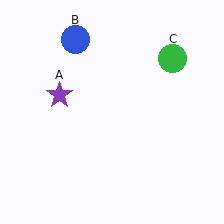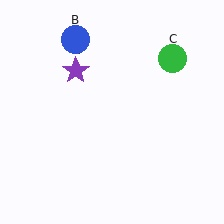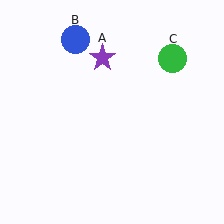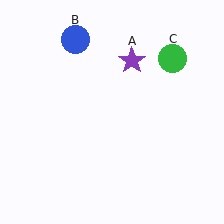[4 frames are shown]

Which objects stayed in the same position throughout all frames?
Blue circle (object B) and green circle (object C) remained stationary.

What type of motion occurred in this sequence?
The purple star (object A) rotated clockwise around the center of the scene.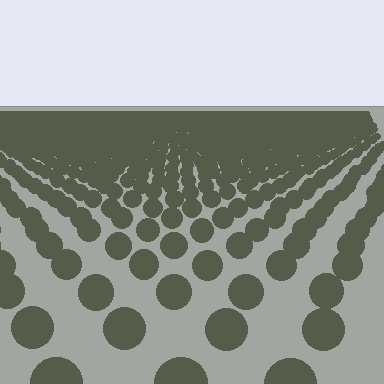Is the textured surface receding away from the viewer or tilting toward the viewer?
The surface is receding away from the viewer. Texture elements get smaller and denser toward the top.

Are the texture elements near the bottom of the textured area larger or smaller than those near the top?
Larger. Near the bottom, elements are closer to the viewer and appear at a bigger on-screen size.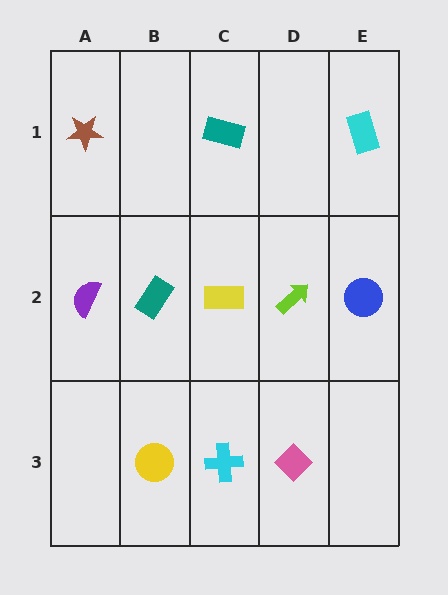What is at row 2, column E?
A blue circle.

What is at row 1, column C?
A teal rectangle.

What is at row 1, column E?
A cyan rectangle.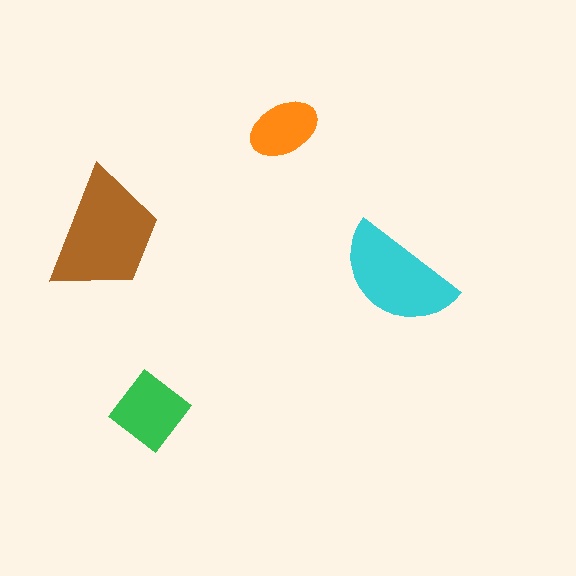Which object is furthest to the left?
The brown trapezoid is leftmost.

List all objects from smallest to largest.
The orange ellipse, the green diamond, the cyan semicircle, the brown trapezoid.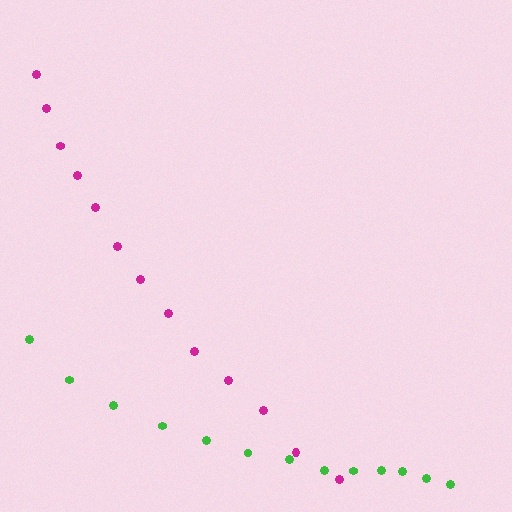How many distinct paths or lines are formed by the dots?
There are 2 distinct paths.